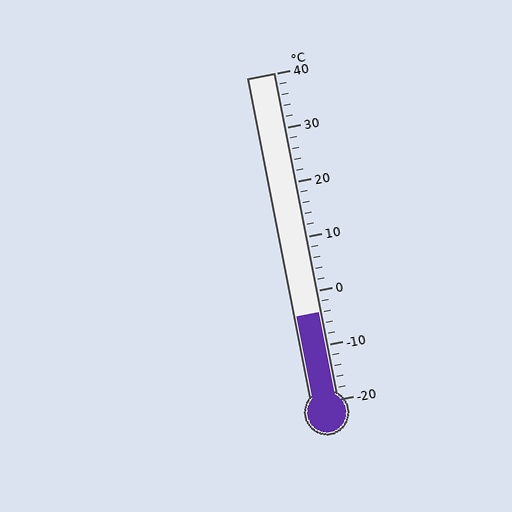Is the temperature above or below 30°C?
The temperature is below 30°C.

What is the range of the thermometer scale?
The thermometer scale ranges from -20°C to 40°C.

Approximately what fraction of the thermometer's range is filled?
The thermometer is filled to approximately 25% of its range.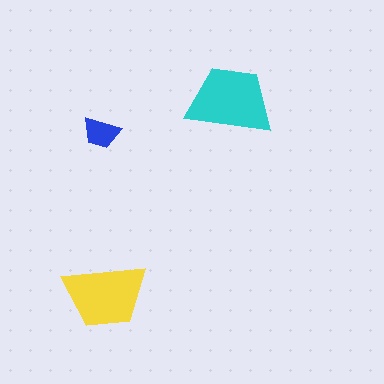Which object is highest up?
The cyan trapezoid is topmost.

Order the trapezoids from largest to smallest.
the cyan one, the yellow one, the blue one.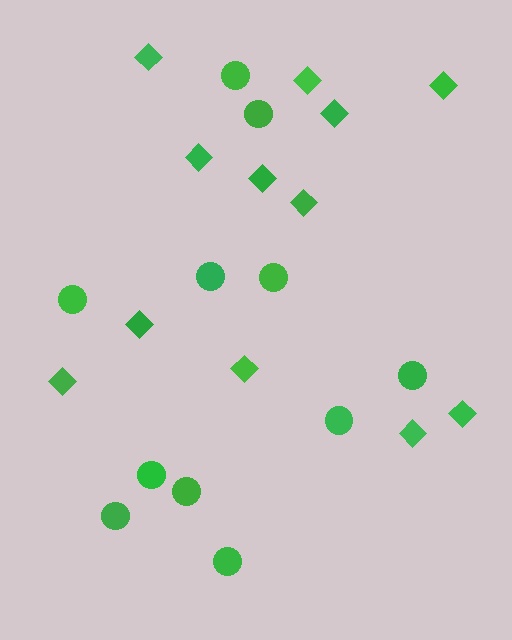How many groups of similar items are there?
There are 2 groups: one group of diamonds (12) and one group of circles (11).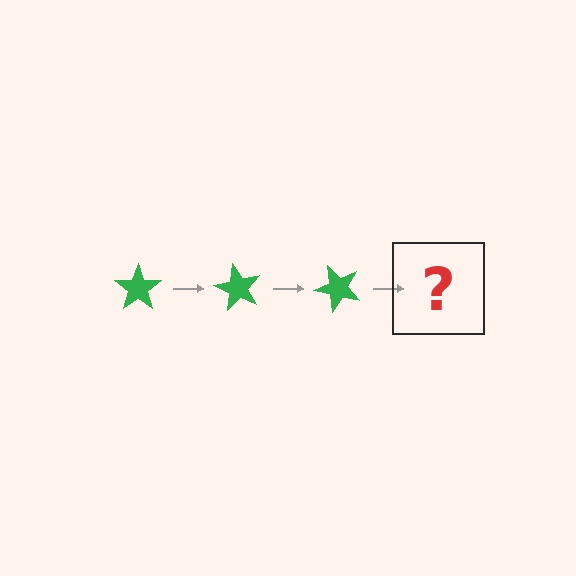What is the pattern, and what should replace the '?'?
The pattern is that the star rotates 60 degrees each step. The '?' should be a green star rotated 180 degrees.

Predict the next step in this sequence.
The next step is a green star rotated 180 degrees.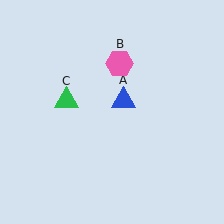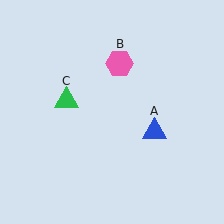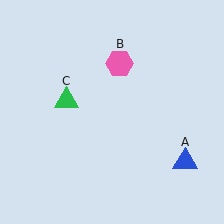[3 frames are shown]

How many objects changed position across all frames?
1 object changed position: blue triangle (object A).